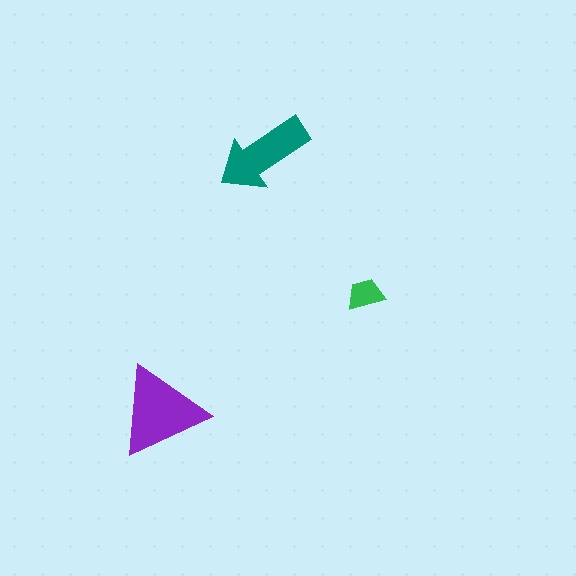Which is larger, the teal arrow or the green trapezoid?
The teal arrow.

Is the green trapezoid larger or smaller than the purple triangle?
Smaller.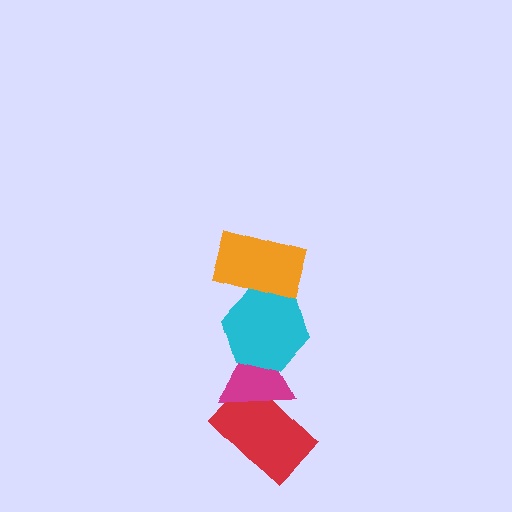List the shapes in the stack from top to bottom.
From top to bottom: the orange rectangle, the cyan hexagon, the magenta triangle, the red rectangle.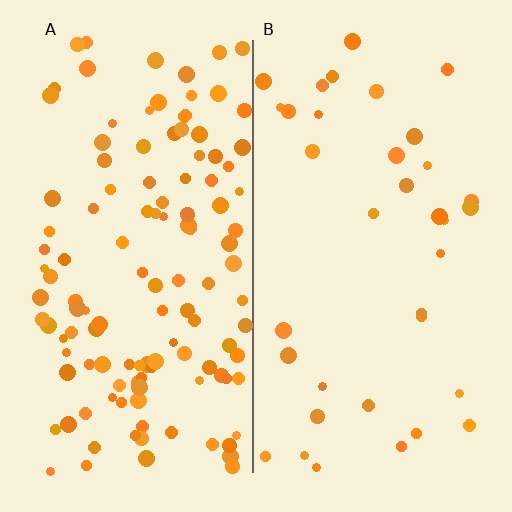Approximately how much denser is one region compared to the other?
Approximately 3.4× — region A over region B.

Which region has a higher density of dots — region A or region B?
A (the left).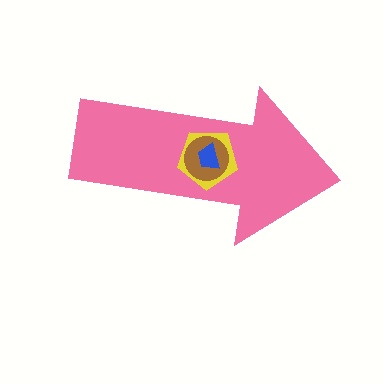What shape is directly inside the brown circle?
The blue trapezoid.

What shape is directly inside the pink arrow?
The yellow pentagon.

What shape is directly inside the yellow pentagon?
The brown circle.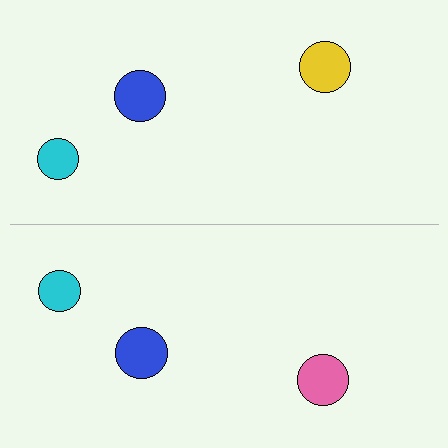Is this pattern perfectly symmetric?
No, the pattern is not perfectly symmetric. The pink circle on the bottom side breaks the symmetry — its mirror counterpart is yellow.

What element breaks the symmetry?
The pink circle on the bottom side breaks the symmetry — its mirror counterpart is yellow.